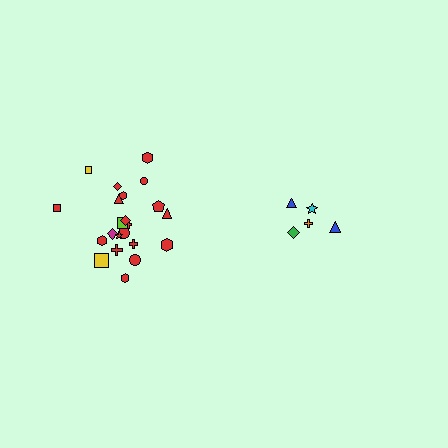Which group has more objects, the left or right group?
The left group.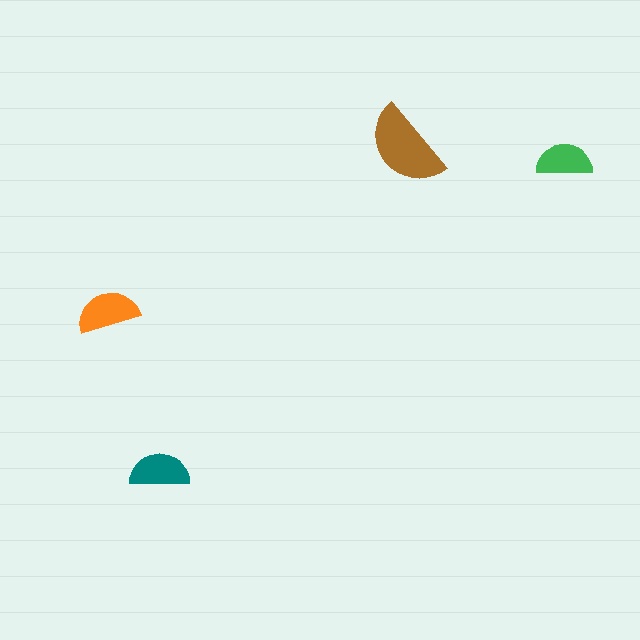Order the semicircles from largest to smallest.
the brown one, the orange one, the teal one, the green one.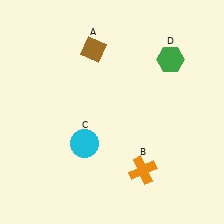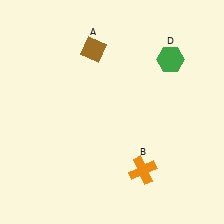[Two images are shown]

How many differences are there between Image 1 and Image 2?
There is 1 difference between the two images.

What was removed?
The cyan circle (C) was removed in Image 2.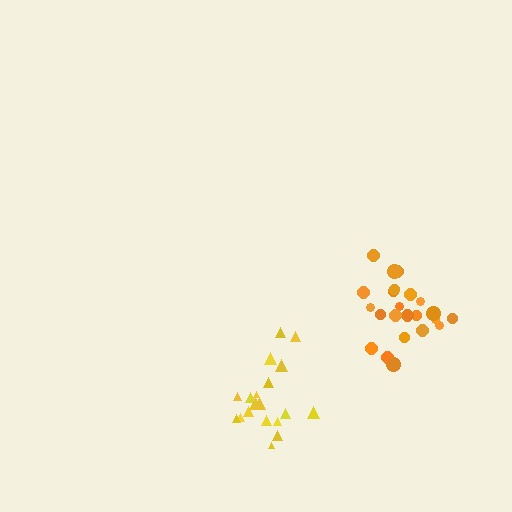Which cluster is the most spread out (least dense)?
Orange.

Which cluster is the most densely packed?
Yellow.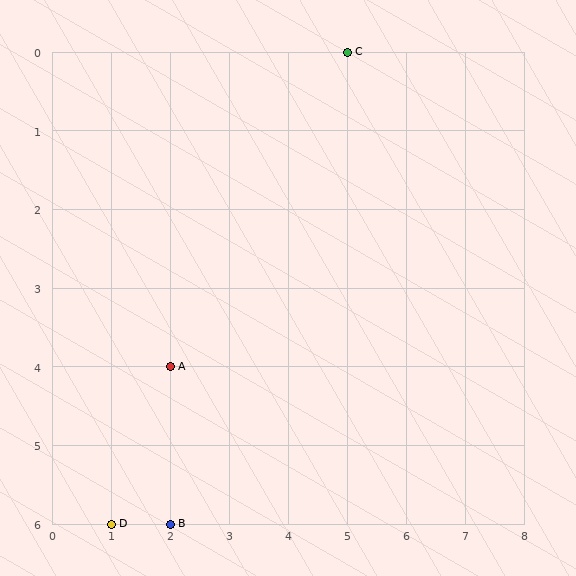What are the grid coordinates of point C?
Point C is at grid coordinates (5, 0).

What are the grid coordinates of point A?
Point A is at grid coordinates (2, 4).